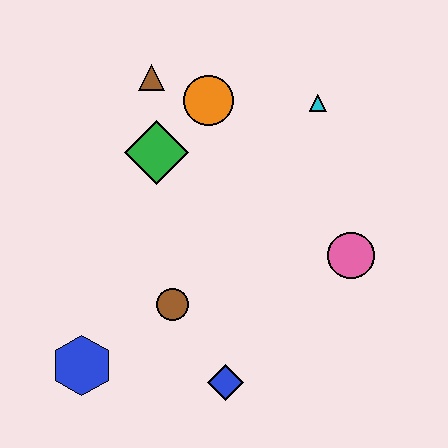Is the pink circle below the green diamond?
Yes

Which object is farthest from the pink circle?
The blue hexagon is farthest from the pink circle.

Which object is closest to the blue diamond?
The brown circle is closest to the blue diamond.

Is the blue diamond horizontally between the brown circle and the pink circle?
Yes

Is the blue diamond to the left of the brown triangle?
No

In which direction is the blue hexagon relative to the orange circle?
The blue hexagon is below the orange circle.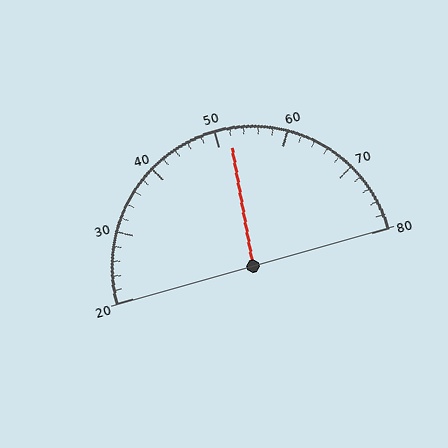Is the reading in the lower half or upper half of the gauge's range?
The reading is in the upper half of the range (20 to 80).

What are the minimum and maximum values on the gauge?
The gauge ranges from 20 to 80.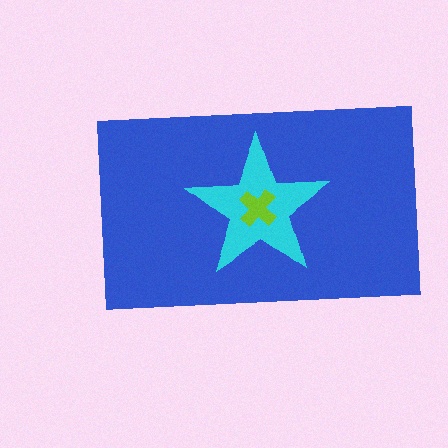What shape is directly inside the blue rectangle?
The cyan star.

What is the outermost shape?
The blue rectangle.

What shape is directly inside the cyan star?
The lime cross.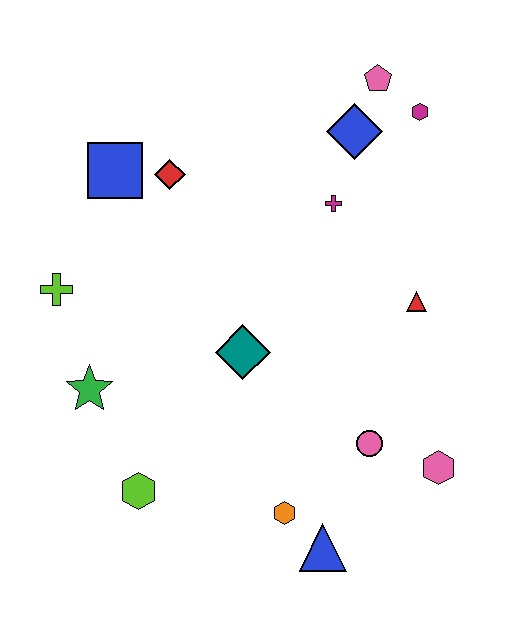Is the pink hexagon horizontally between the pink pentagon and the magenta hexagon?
No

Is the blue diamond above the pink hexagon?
Yes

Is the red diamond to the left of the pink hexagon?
Yes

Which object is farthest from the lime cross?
The pink hexagon is farthest from the lime cross.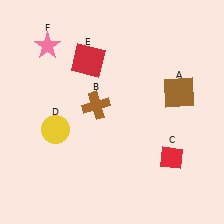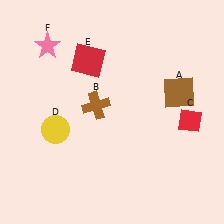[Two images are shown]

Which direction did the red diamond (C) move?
The red diamond (C) moved up.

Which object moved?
The red diamond (C) moved up.